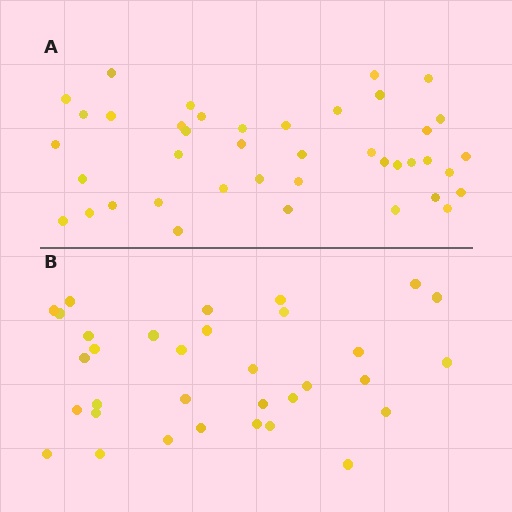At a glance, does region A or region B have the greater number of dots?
Region A (the top region) has more dots.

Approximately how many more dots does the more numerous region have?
Region A has roughly 8 or so more dots than region B.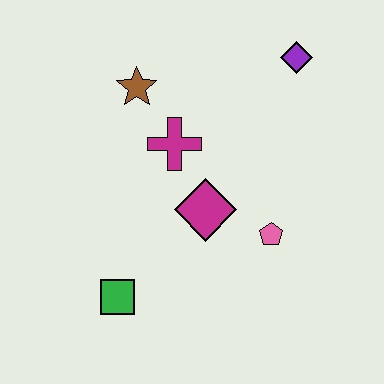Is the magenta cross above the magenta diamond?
Yes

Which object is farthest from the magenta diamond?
The purple diamond is farthest from the magenta diamond.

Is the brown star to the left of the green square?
No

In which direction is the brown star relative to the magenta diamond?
The brown star is above the magenta diamond.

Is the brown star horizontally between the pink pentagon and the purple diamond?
No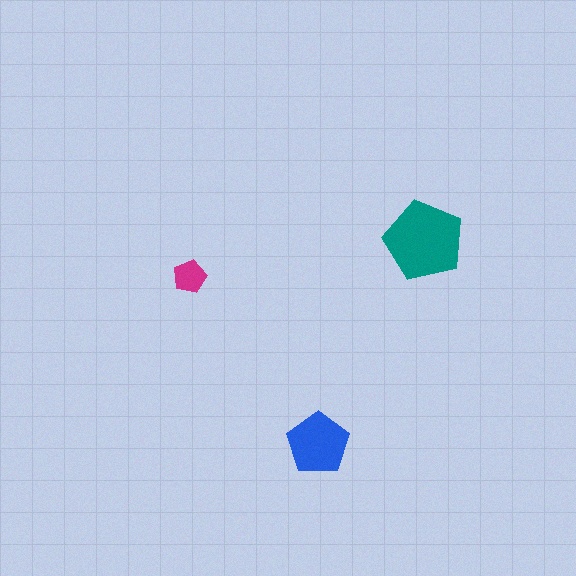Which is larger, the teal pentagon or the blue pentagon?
The teal one.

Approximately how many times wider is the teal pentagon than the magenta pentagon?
About 2.5 times wider.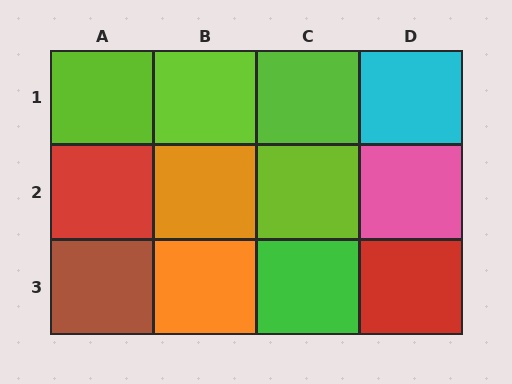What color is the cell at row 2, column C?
Lime.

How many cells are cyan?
1 cell is cyan.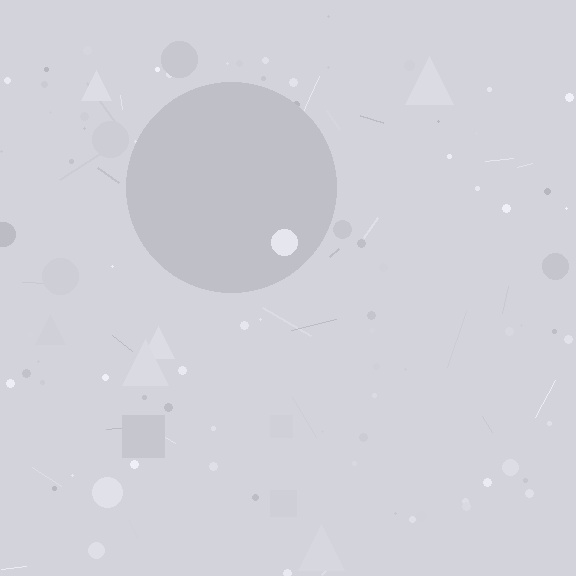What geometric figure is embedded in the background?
A circle is embedded in the background.